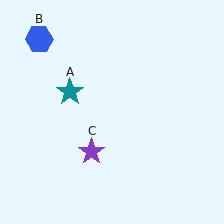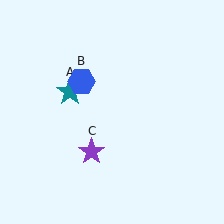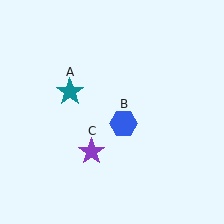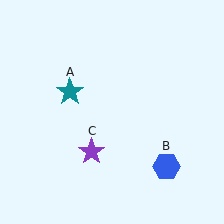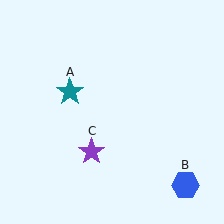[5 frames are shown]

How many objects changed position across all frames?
1 object changed position: blue hexagon (object B).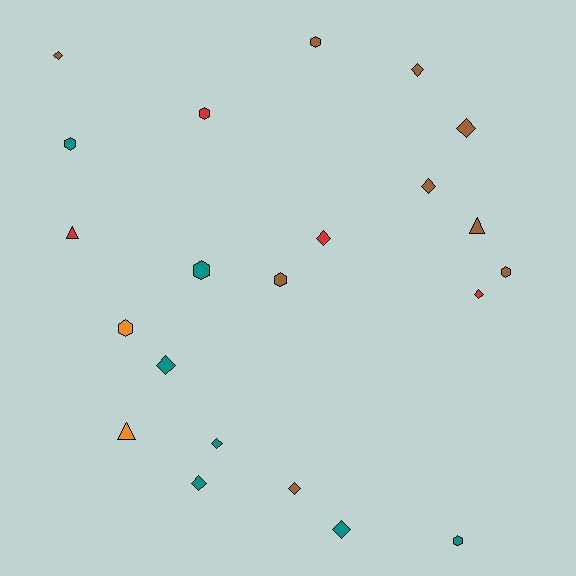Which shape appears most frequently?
Diamond, with 11 objects.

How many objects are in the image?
There are 22 objects.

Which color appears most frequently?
Brown, with 9 objects.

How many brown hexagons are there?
There are 3 brown hexagons.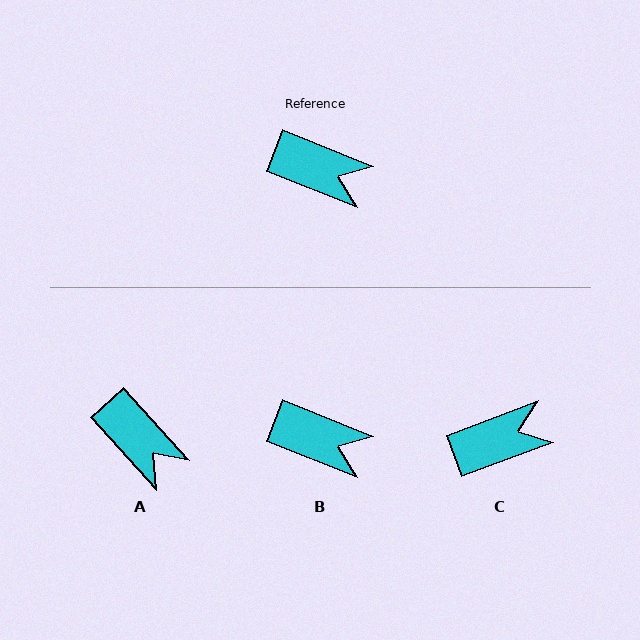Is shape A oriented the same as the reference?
No, it is off by about 26 degrees.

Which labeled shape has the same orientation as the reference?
B.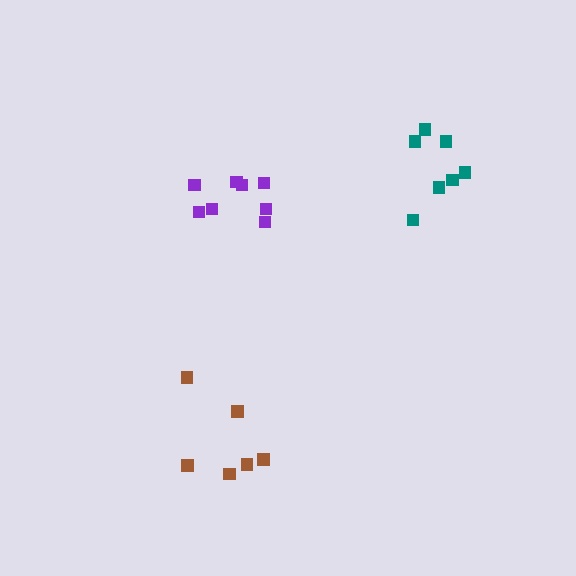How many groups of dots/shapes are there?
There are 3 groups.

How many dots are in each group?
Group 1: 6 dots, Group 2: 8 dots, Group 3: 7 dots (21 total).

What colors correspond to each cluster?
The clusters are colored: brown, purple, teal.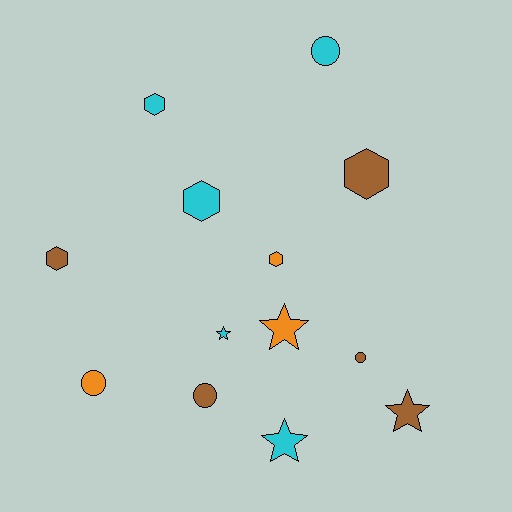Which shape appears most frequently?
Hexagon, with 5 objects.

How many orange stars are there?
There is 1 orange star.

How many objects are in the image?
There are 13 objects.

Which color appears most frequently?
Brown, with 5 objects.